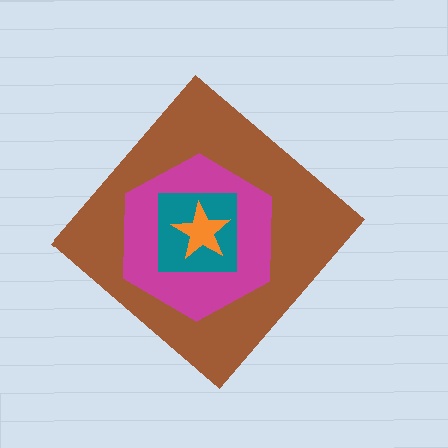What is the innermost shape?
The orange star.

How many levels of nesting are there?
4.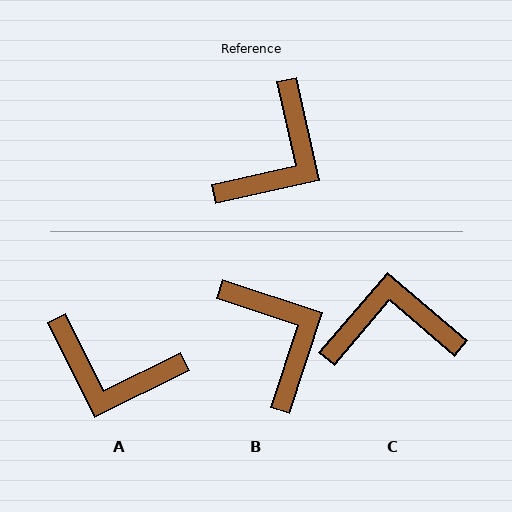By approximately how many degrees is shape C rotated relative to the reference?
Approximately 127 degrees counter-clockwise.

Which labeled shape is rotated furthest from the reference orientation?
C, about 127 degrees away.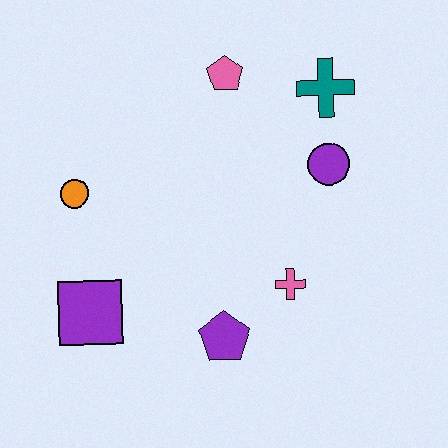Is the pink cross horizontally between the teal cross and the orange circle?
Yes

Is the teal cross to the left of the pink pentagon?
No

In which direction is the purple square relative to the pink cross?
The purple square is to the left of the pink cross.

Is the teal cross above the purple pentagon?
Yes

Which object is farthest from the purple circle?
The purple square is farthest from the purple circle.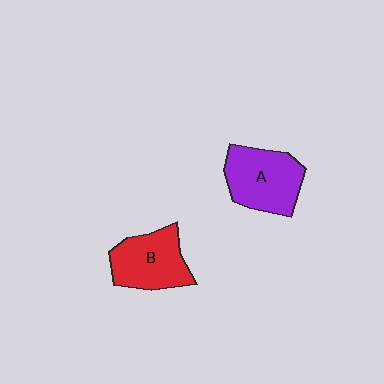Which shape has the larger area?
Shape A (purple).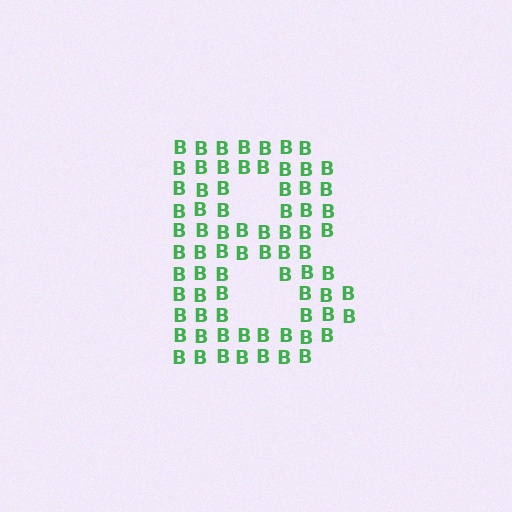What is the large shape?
The large shape is the letter B.